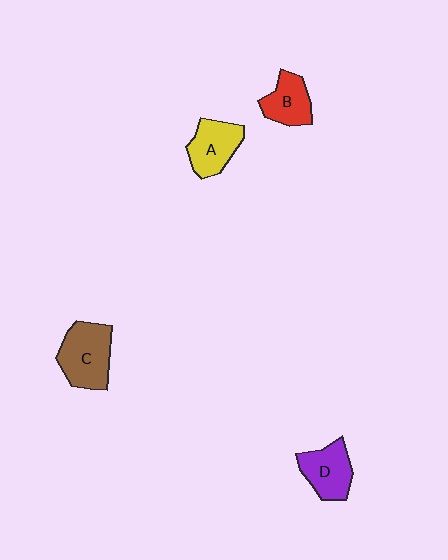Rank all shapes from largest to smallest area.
From largest to smallest: C (brown), D (purple), A (yellow), B (red).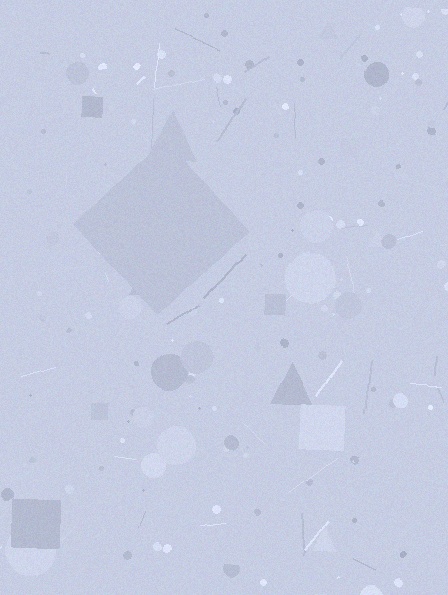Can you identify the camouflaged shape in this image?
The camouflaged shape is a diamond.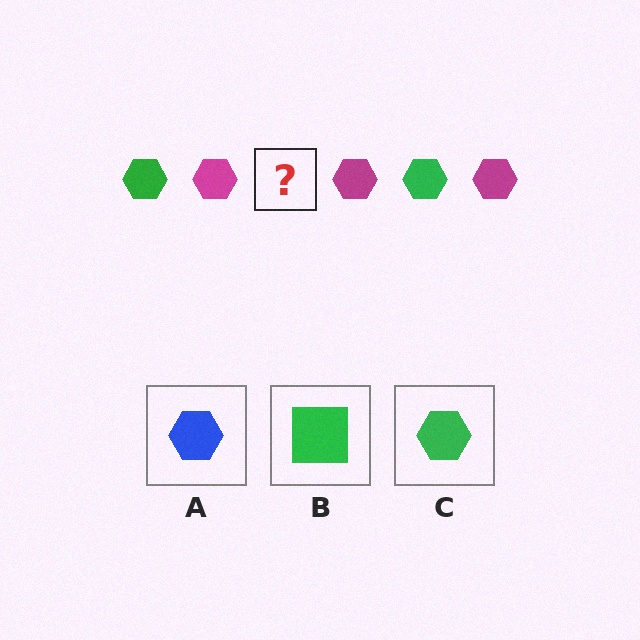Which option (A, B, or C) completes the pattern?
C.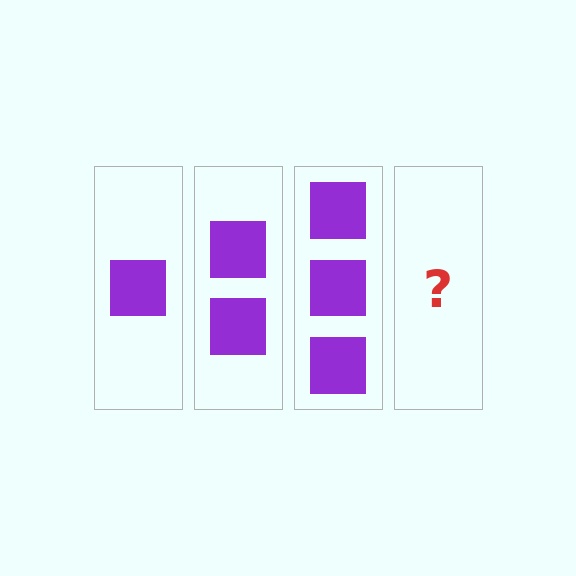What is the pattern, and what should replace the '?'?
The pattern is that each step adds one more square. The '?' should be 4 squares.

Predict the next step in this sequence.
The next step is 4 squares.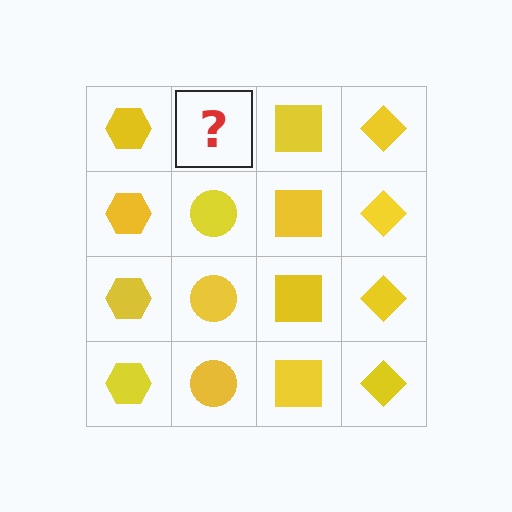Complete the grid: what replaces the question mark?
The question mark should be replaced with a yellow circle.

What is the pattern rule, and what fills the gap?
The rule is that each column has a consistent shape. The gap should be filled with a yellow circle.